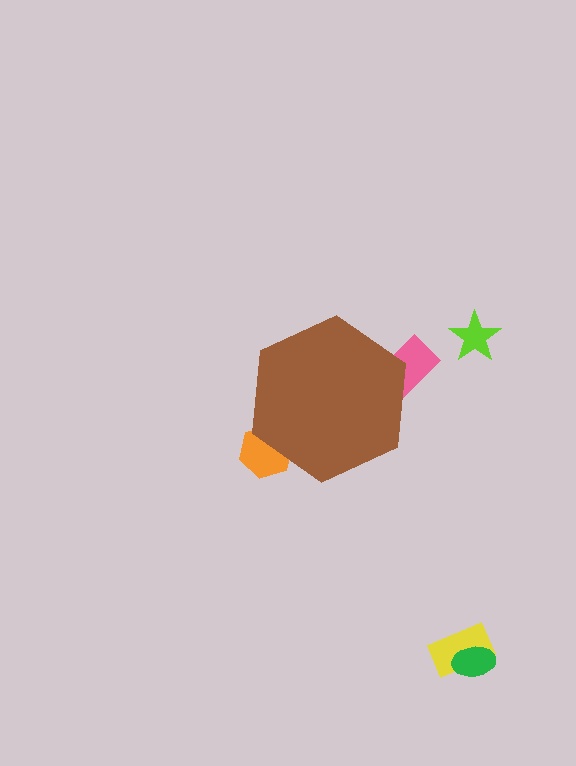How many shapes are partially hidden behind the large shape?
2 shapes are partially hidden.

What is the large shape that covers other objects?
A brown hexagon.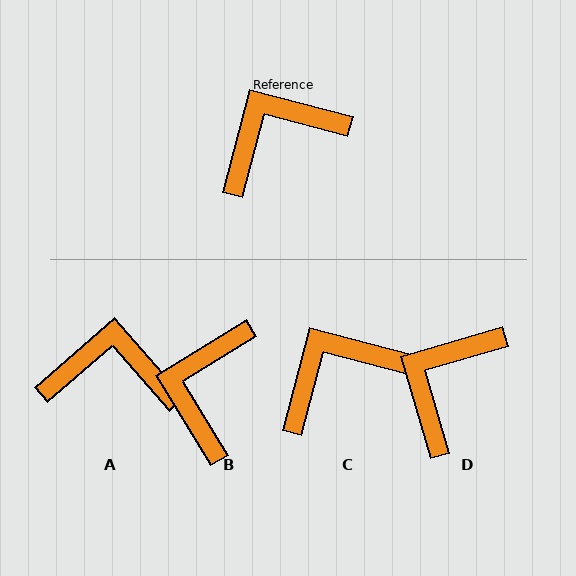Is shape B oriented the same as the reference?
No, it is off by about 46 degrees.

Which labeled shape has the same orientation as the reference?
C.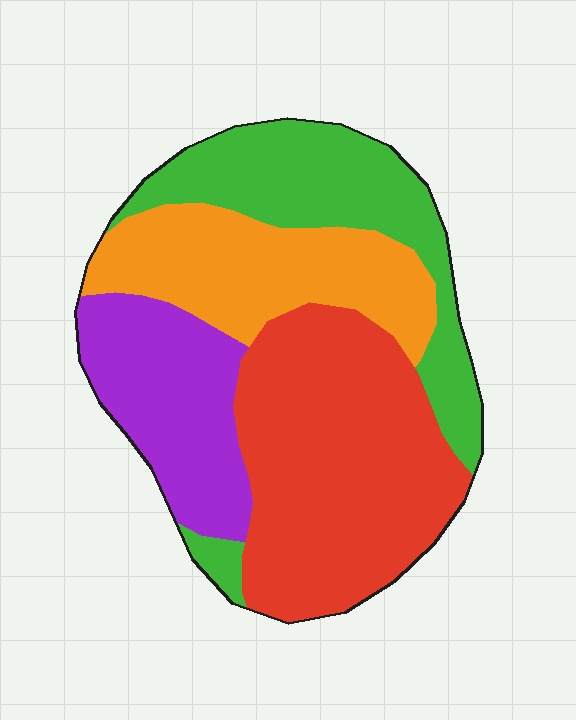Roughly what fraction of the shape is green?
Green takes up about one quarter (1/4) of the shape.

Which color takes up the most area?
Red, at roughly 35%.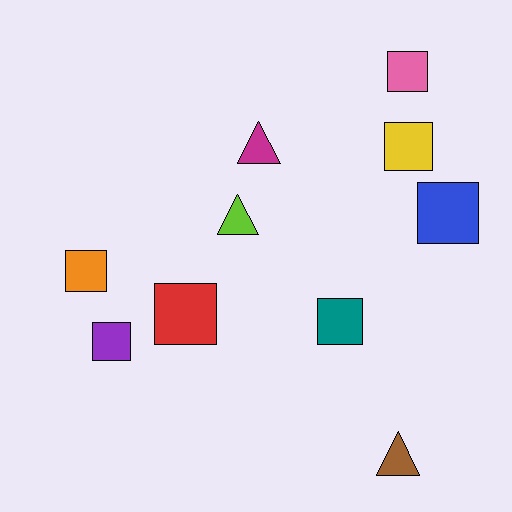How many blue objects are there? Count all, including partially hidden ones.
There is 1 blue object.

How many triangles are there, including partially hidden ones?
There are 3 triangles.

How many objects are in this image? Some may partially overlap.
There are 10 objects.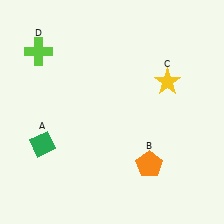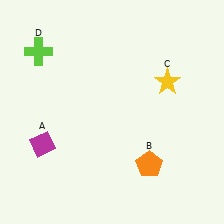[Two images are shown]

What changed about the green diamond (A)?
In Image 1, A is green. In Image 2, it changed to magenta.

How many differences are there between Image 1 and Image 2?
There is 1 difference between the two images.